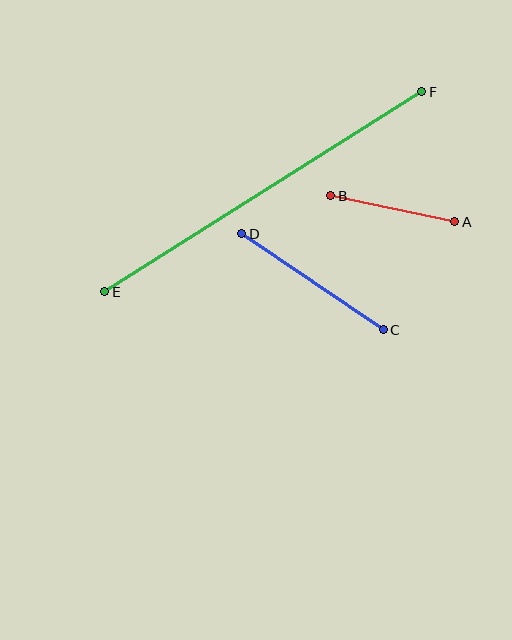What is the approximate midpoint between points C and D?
The midpoint is at approximately (313, 282) pixels.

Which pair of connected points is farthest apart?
Points E and F are farthest apart.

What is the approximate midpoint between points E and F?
The midpoint is at approximately (263, 192) pixels.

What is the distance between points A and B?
The distance is approximately 127 pixels.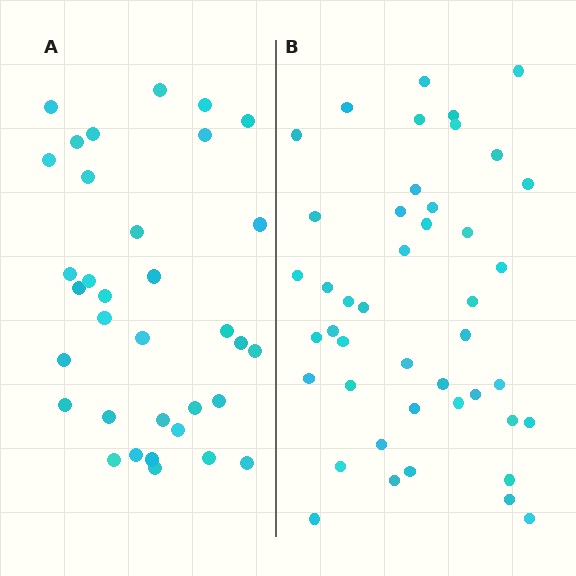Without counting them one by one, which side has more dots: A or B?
Region B (the right region) has more dots.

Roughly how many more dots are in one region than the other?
Region B has roughly 10 or so more dots than region A.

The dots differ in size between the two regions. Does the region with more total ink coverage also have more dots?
No. Region A has more total ink coverage because its dots are larger, but region B actually contains more individual dots. Total area can be misleading — the number of items is what matters here.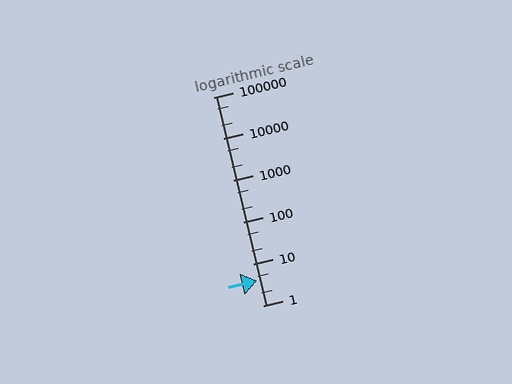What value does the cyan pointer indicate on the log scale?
The pointer indicates approximately 4.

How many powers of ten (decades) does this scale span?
The scale spans 5 decades, from 1 to 100000.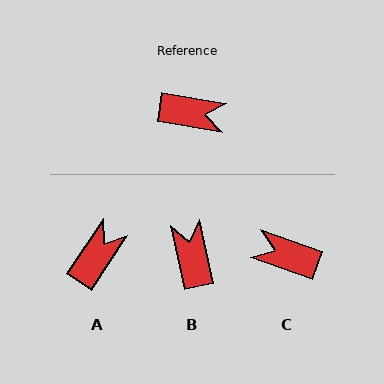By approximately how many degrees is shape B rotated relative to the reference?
Approximately 112 degrees counter-clockwise.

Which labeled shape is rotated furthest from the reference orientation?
C, about 170 degrees away.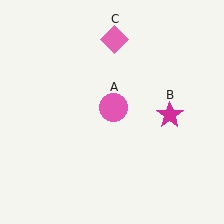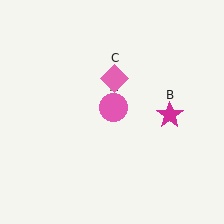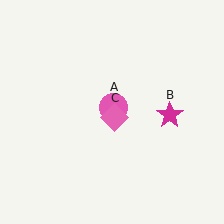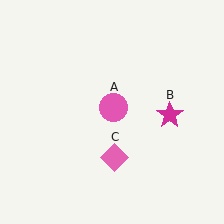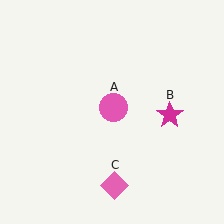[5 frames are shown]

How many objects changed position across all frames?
1 object changed position: pink diamond (object C).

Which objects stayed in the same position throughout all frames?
Pink circle (object A) and magenta star (object B) remained stationary.